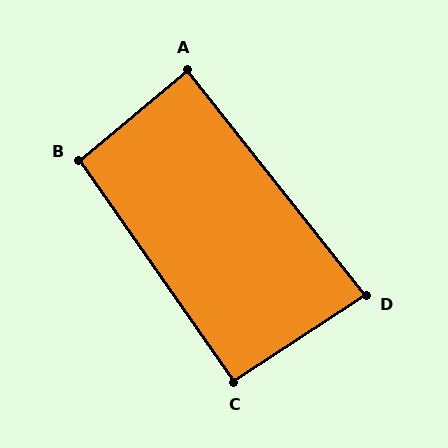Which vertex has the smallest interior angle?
D, at approximately 85 degrees.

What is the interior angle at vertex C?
Approximately 92 degrees (approximately right).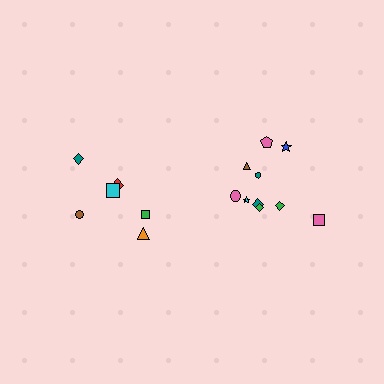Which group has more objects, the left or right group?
The right group.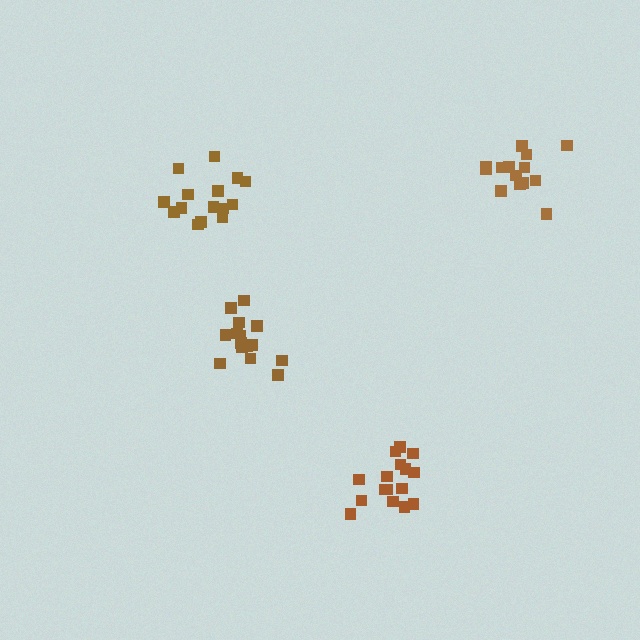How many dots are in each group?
Group 1: 16 dots, Group 2: 15 dots, Group 3: 15 dots, Group 4: 16 dots (62 total).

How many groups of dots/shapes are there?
There are 4 groups.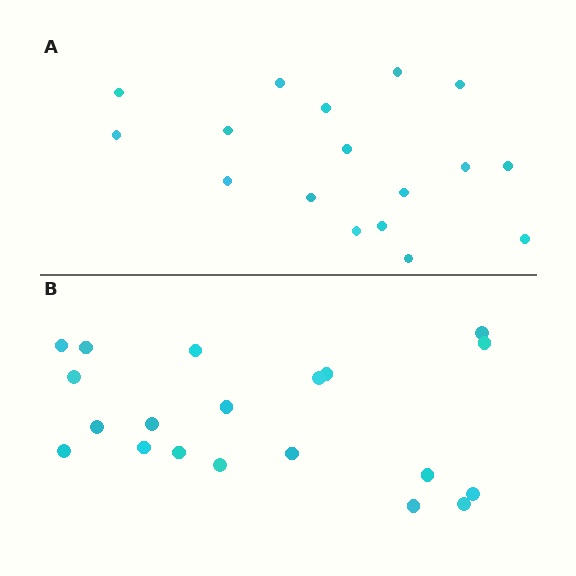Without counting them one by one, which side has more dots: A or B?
Region B (the bottom region) has more dots.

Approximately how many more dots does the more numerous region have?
Region B has just a few more — roughly 2 or 3 more dots than region A.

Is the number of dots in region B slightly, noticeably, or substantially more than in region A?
Region B has only slightly more — the two regions are fairly close. The ratio is roughly 1.2 to 1.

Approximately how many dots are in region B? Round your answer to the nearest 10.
About 20 dots.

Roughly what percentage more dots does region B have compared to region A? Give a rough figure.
About 20% more.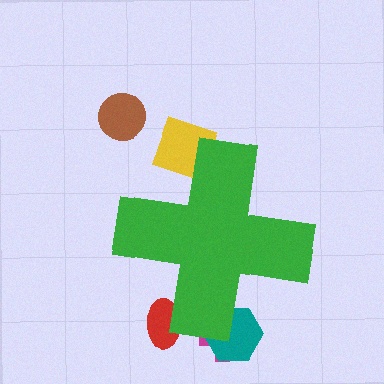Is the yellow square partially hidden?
Yes, the yellow square is partially hidden behind the green cross.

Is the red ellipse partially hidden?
Yes, the red ellipse is partially hidden behind the green cross.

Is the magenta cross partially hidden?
Yes, the magenta cross is partially hidden behind the green cross.